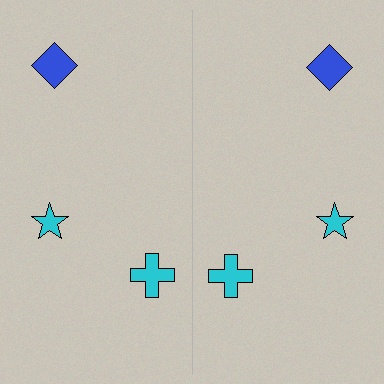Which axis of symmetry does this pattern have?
The pattern has a vertical axis of symmetry running through the center of the image.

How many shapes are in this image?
There are 6 shapes in this image.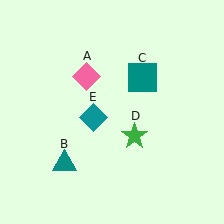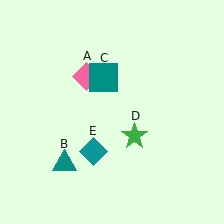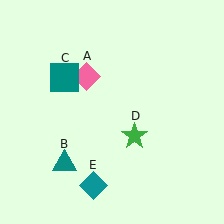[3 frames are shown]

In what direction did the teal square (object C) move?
The teal square (object C) moved left.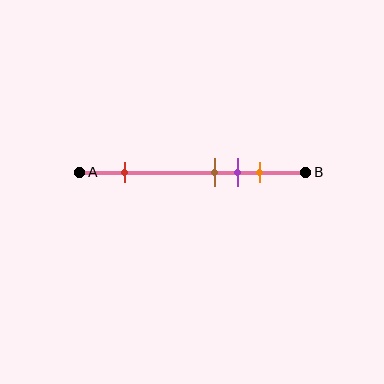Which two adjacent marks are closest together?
The brown and purple marks are the closest adjacent pair.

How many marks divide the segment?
There are 4 marks dividing the segment.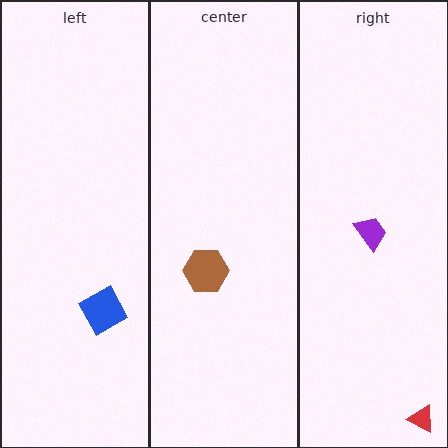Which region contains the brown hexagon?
The center region.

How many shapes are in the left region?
1.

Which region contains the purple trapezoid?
The right region.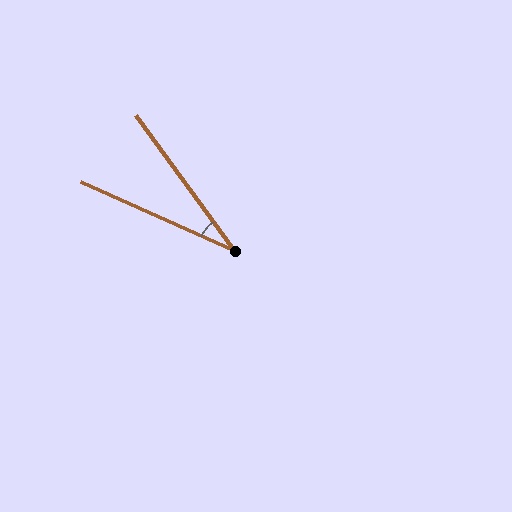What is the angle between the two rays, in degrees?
Approximately 30 degrees.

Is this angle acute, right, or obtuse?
It is acute.